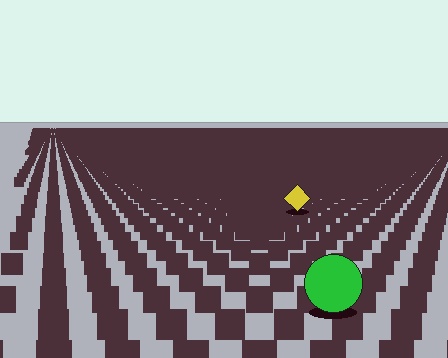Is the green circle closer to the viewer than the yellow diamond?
Yes. The green circle is closer — you can tell from the texture gradient: the ground texture is coarser near it.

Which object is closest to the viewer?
The green circle is closest. The texture marks near it are larger and more spread out.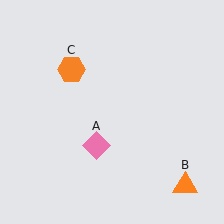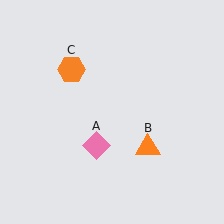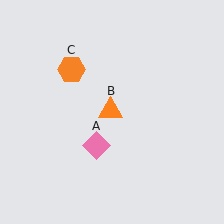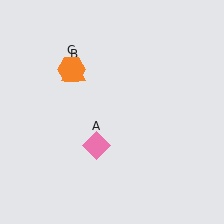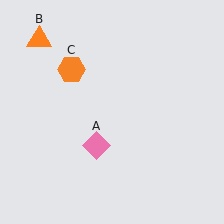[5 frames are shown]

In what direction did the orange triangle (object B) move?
The orange triangle (object B) moved up and to the left.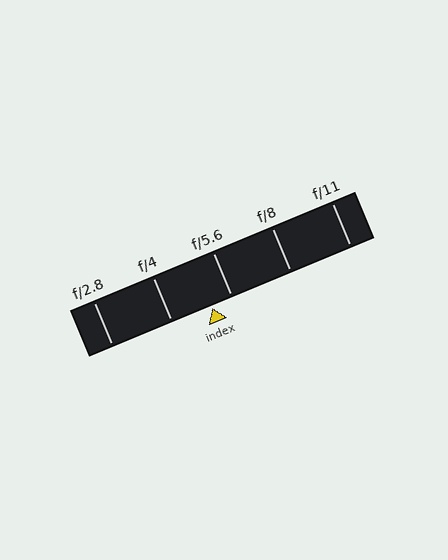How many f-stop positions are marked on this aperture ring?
There are 5 f-stop positions marked.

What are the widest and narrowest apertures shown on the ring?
The widest aperture shown is f/2.8 and the narrowest is f/11.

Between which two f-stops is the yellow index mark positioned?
The index mark is between f/4 and f/5.6.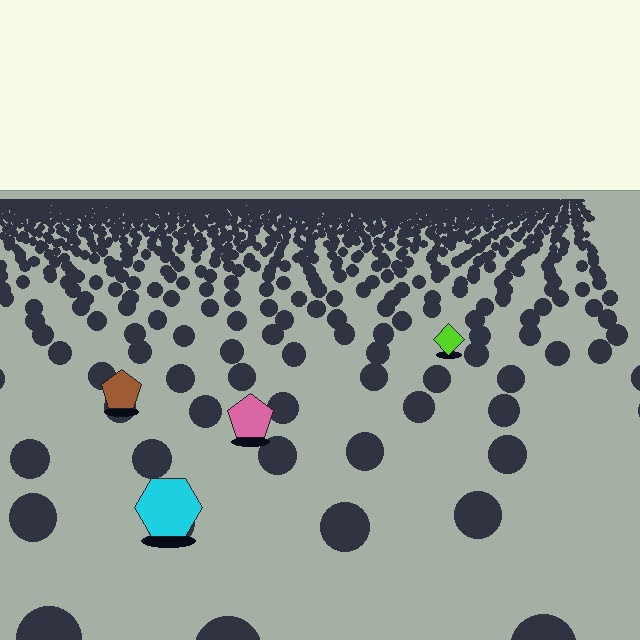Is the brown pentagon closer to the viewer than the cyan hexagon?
No. The cyan hexagon is closer — you can tell from the texture gradient: the ground texture is coarser near it.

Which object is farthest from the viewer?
The lime diamond is farthest from the viewer. It appears smaller and the ground texture around it is denser.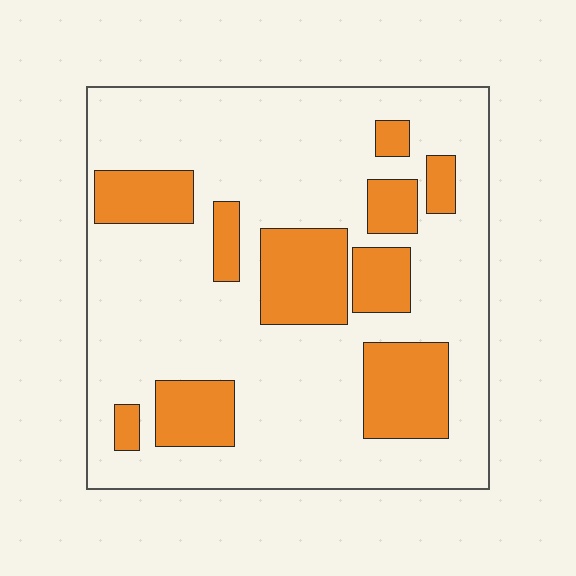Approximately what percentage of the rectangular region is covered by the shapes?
Approximately 25%.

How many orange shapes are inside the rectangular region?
10.